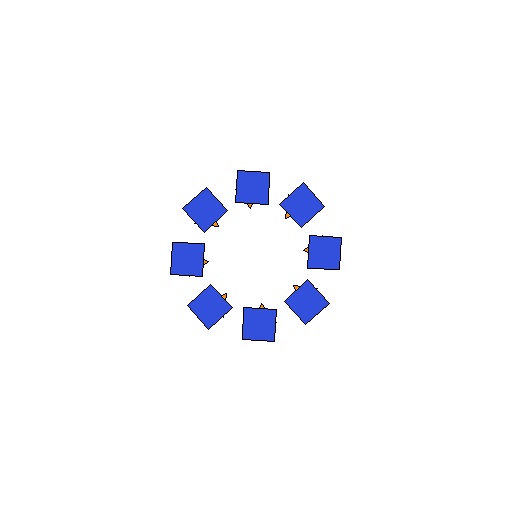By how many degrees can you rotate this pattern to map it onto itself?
The pattern maps onto itself every 45 degrees of rotation.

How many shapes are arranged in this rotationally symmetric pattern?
There are 16 shapes, arranged in 8 groups of 2.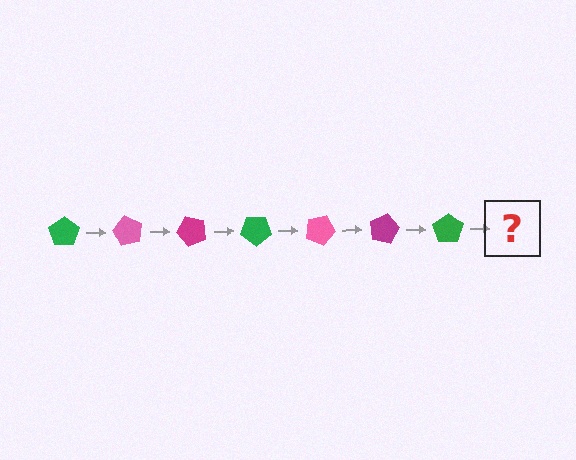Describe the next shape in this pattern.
It should be a pink pentagon, rotated 420 degrees from the start.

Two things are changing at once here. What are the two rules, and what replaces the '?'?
The two rules are that it rotates 60 degrees each step and the color cycles through green, pink, and magenta. The '?' should be a pink pentagon, rotated 420 degrees from the start.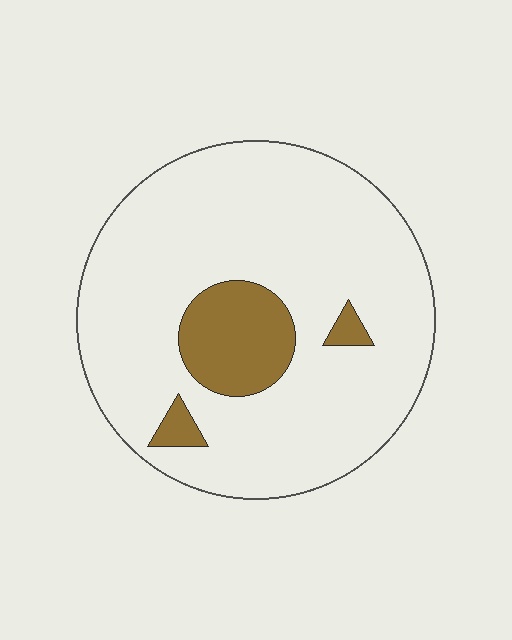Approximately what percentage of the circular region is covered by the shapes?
Approximately 15%.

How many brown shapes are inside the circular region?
3.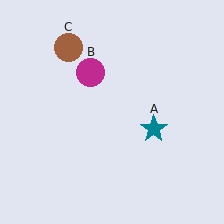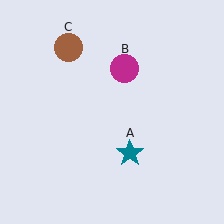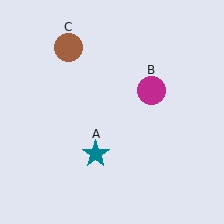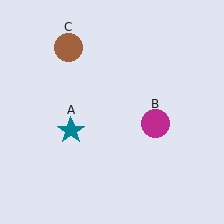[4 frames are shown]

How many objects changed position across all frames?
2 objects changed position: teal star (object A), magenta circle (object B).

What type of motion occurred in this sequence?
The teal star (object A), magenta circle (object B) rotated clockwise around the center of the scene.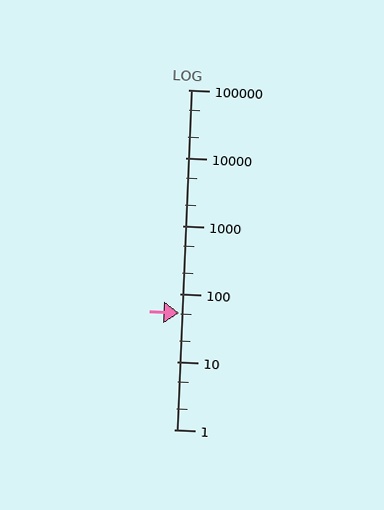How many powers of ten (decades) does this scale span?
The scale spans 5 decades, from 1 to 100000.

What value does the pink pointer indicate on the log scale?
The pointer indicates approximately 52.